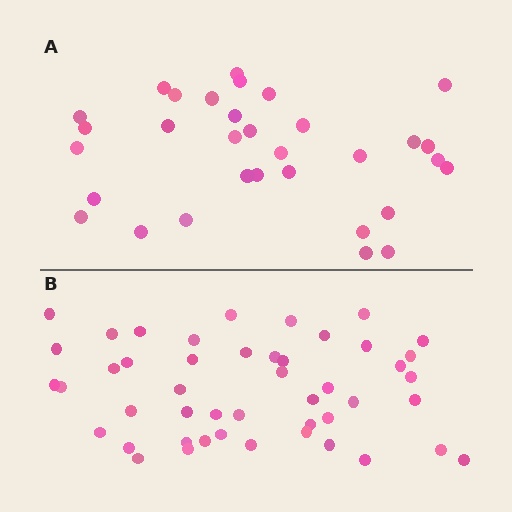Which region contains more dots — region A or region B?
Region B (the bottom region) has more dots.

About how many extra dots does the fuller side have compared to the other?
Region B has approximately 15 more dots than region A.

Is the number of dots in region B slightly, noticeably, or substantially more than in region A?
Region B has substantially more. The ratio is roughly 1.5 to 1.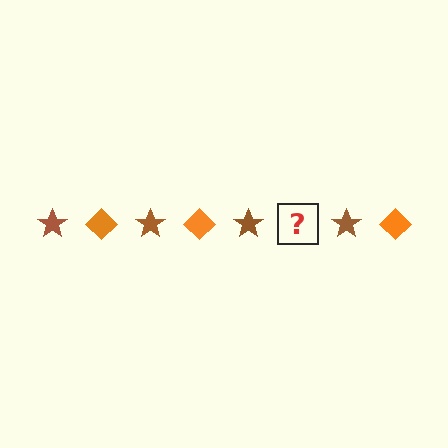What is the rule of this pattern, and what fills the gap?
The rule is that the pattern alternates between brown star and orange diamond. The gap should be filled with an orange diamond.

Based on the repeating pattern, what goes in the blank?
The blank should be an orange diamond.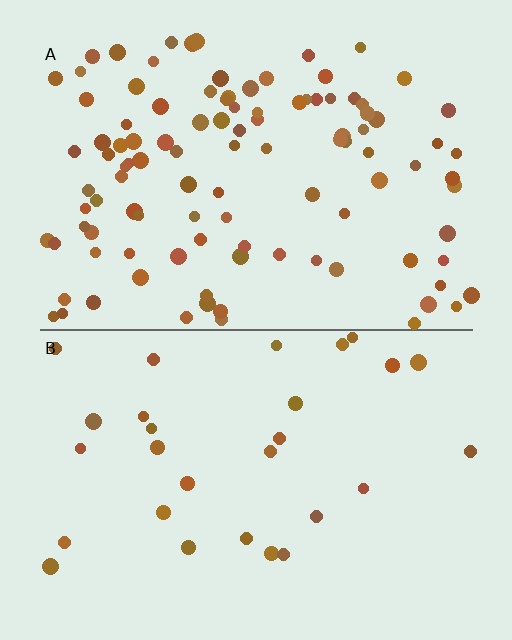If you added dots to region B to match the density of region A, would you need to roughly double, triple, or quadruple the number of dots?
Approximately quadruple.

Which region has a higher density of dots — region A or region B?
A (the top).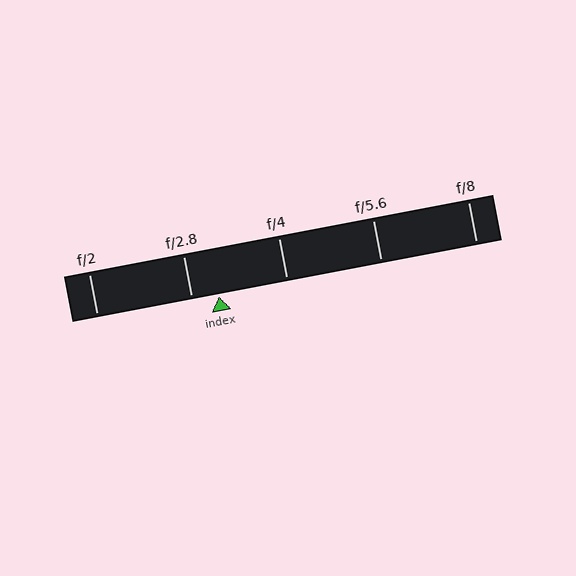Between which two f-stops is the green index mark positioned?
The index mark is between f/2.8 and f/4.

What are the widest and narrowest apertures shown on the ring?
The widest aperture shown is f/2 and the narrowest is f/8.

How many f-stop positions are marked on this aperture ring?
There are 5 f-stop positions marked.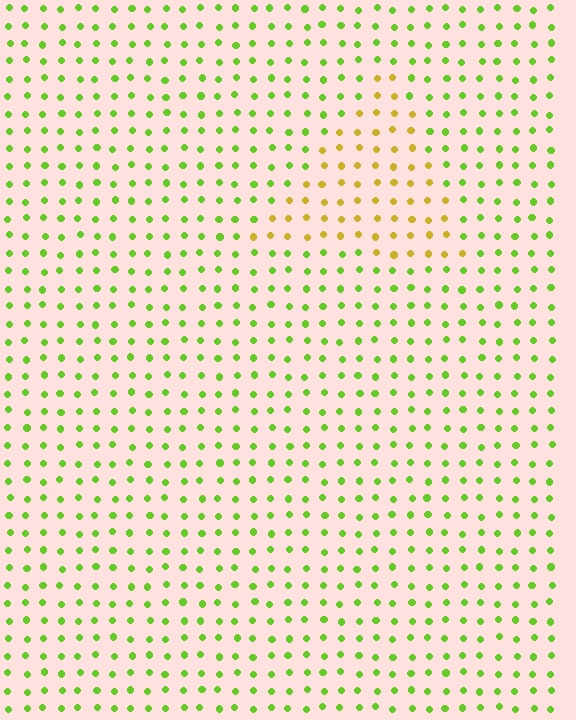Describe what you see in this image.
The image is filled with small lime elements in a uniform arrangement. A triangle-shaped region is visible where the elements are tinted to a slightly different hue, forming a subtle color boundary.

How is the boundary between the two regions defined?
The boundary is defined purely by a slight shift in hue (about 47 degrees). Spacing, size, and orientation are identical on both sides.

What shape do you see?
I see a triangle.